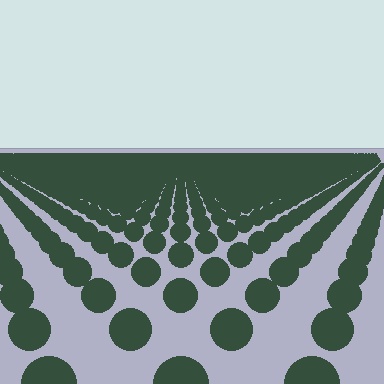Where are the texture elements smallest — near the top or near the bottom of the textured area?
Near the top.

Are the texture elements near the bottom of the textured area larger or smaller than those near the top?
Larger. Near the bottom, elements are closer to the viewer and appear at a bigger on-screen size.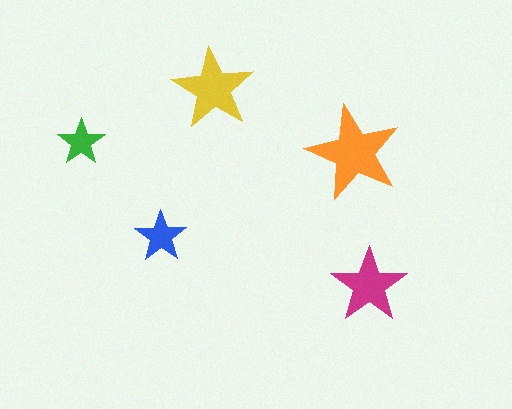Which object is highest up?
The yellow star is topmost.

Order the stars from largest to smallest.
the orange one, the yellow one, the magenta one, the blue one, the green one.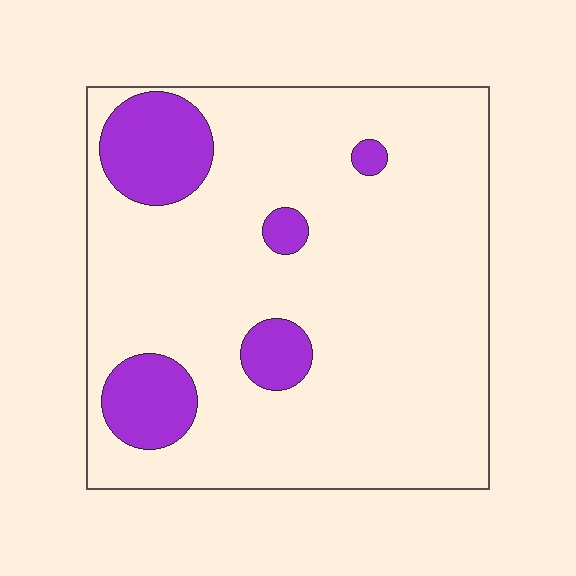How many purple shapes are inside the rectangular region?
5.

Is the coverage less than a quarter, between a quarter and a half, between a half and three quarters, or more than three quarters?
Less than a quarter.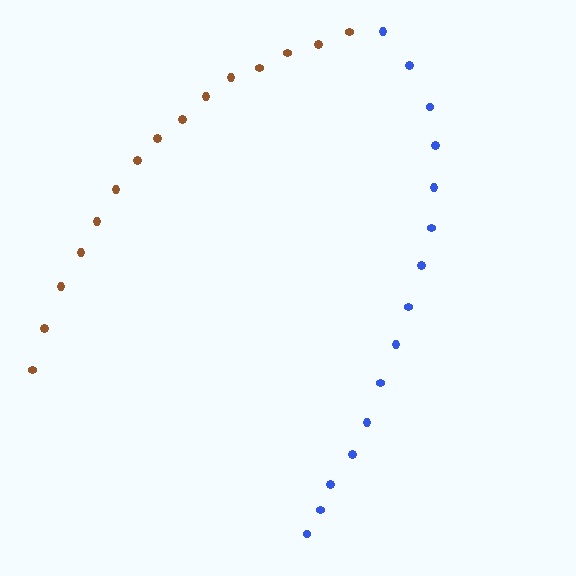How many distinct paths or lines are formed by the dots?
There are 2 distinct paths.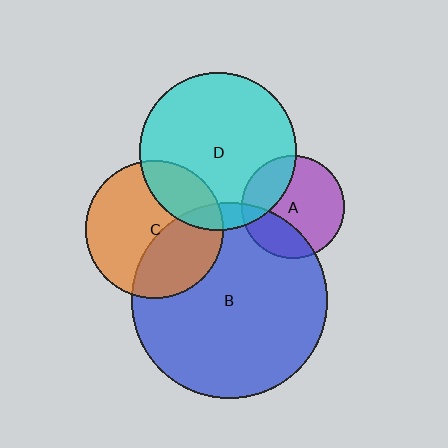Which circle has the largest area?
Circle B (blue).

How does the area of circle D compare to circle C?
Approximately 1.3 times.